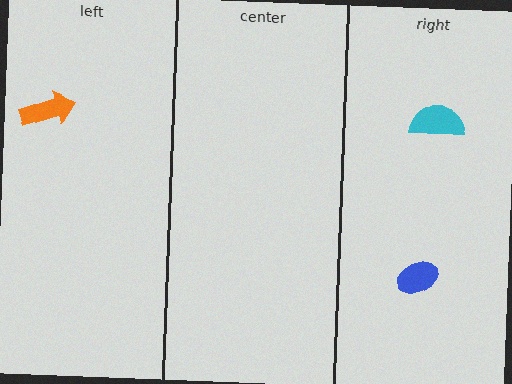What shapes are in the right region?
The cyan semicircle, the blue ellipse.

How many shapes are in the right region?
2.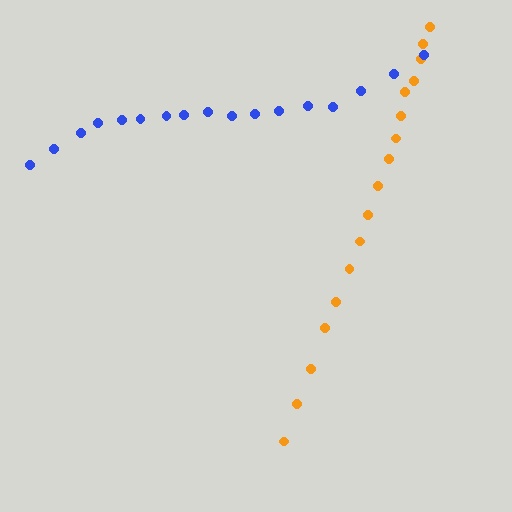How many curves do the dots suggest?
There are 2 distinct paths.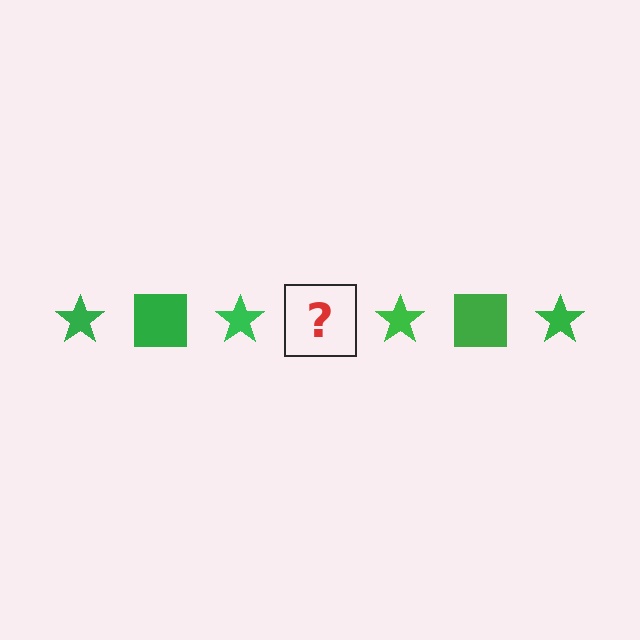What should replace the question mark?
The question mark should be replaced with a green square.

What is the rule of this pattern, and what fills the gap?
The rule is that the pattern cycles through star, square shapes in green. The gap should be filled with a green square.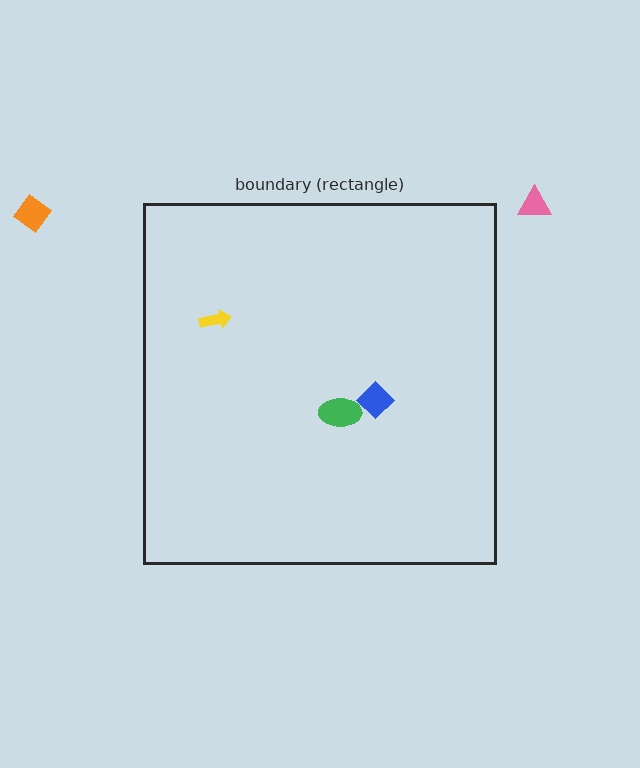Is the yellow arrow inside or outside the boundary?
Inside.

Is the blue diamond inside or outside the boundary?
Inside.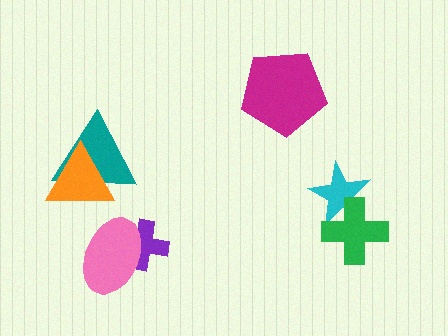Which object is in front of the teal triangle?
The orange triangle is in front of the teal triangle.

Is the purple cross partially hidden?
Yes, it is partially covered by another shape.